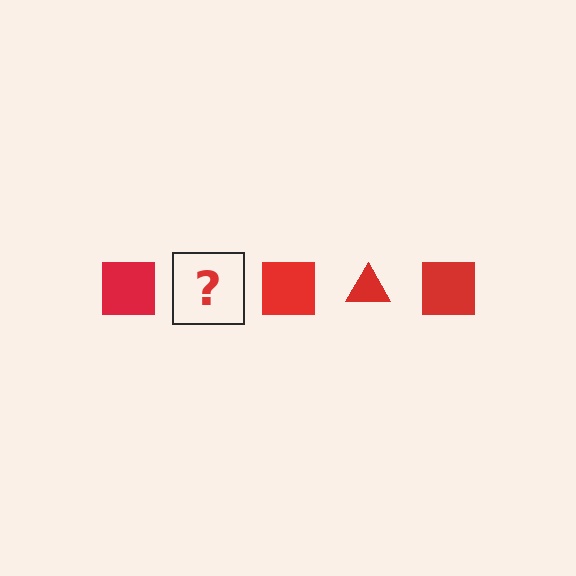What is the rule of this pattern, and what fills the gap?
The rule is that the pattern cycles through square, triangle shapes in red. The gap should be filled with a red triangle.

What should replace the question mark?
The question mark should be replaced with a red triangle.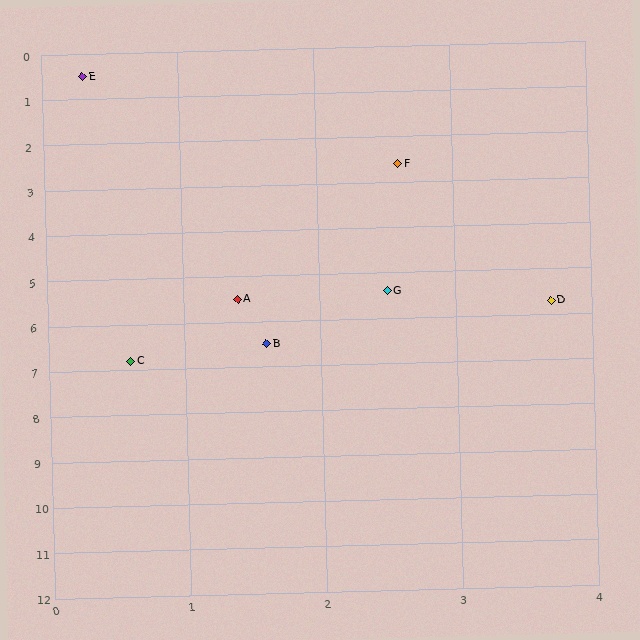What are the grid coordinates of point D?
Point D is at approximately (3.7, 5.7).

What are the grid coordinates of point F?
Point F is at approximately (2.6, 2.6).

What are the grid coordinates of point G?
Point G is at approximately (2.5, 5.4).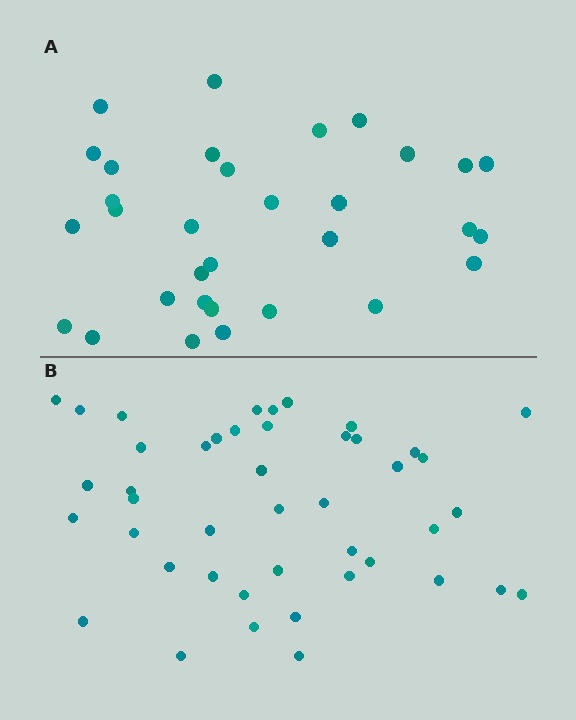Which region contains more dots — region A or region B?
Region B (the bottom region) has more dots.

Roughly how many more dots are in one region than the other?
Region B has roughly 12 or so more dots than region A.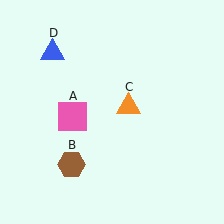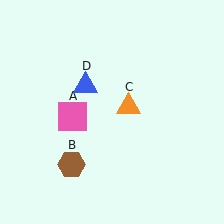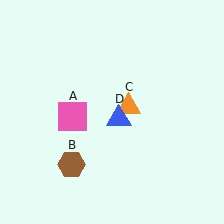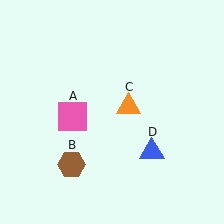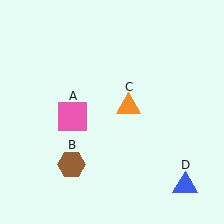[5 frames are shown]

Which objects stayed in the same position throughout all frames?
Pink square (object A) and brown hexagon (object B) and orange triangle (object C) remained stationary.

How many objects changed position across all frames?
1 object changed position: blue triangle (object D).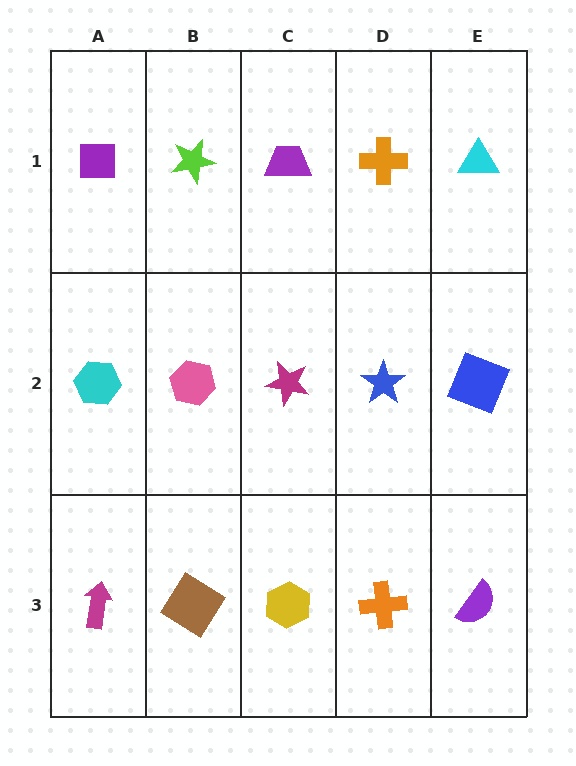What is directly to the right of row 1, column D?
A cyan triangle.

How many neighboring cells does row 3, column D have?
3.